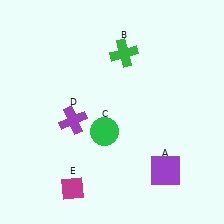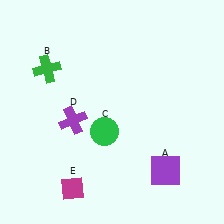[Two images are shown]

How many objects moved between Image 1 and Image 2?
1 object moved between the two images.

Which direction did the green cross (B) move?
The green cross (B) moved left.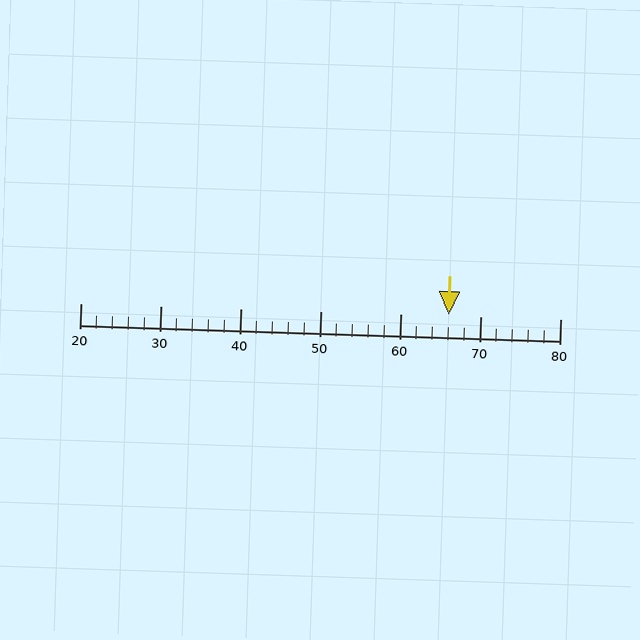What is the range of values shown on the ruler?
The ruler shows values from 20 to 80.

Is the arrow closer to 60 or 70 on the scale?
The arrow is closer to 70.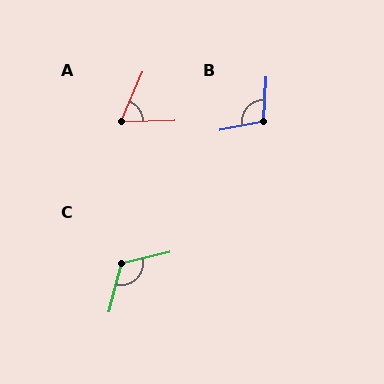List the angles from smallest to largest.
A (65°), B (104°), C (118°).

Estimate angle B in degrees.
Approximately 104 degrees.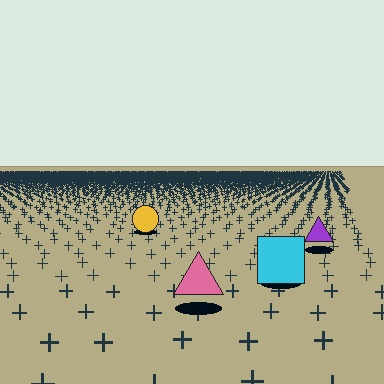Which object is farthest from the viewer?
The yellow circle is farthest from the viewer. It appears smaller and the ground texture around it is denser.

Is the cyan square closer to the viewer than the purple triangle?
Yes. The cyan square is closer — you can tell from the texture gradient: the ground texture is coarser near it.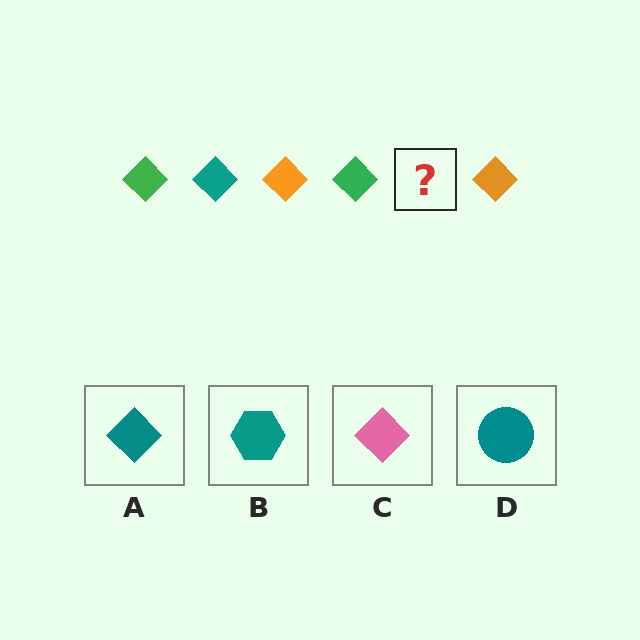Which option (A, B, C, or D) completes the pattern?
A.